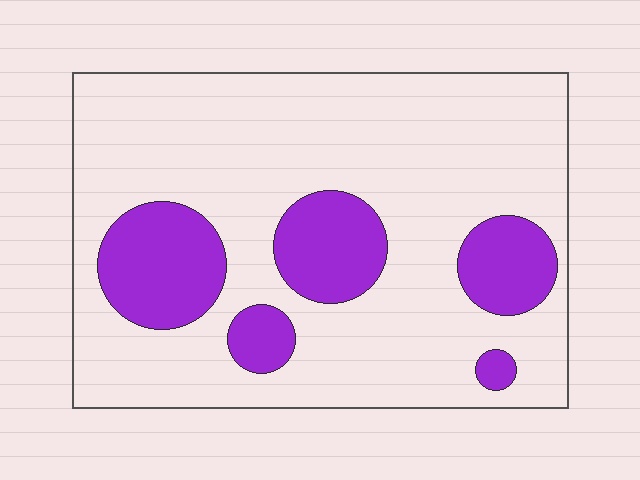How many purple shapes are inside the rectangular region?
5.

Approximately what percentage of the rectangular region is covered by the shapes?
Approximately 20%.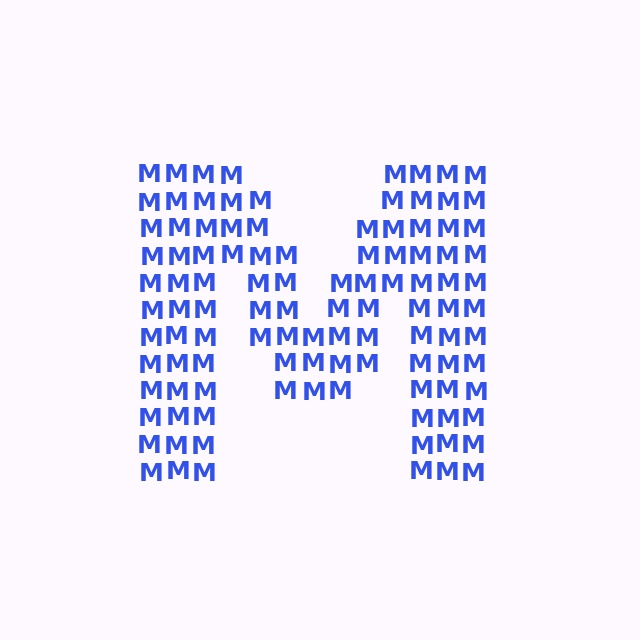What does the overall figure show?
The overall figure shows the letter M.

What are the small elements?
The small elements are letter M's.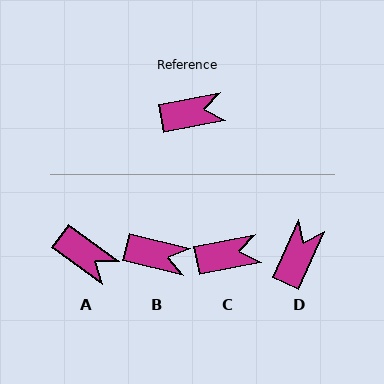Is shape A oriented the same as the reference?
No, it is off by about 48 degrees.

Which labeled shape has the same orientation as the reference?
C.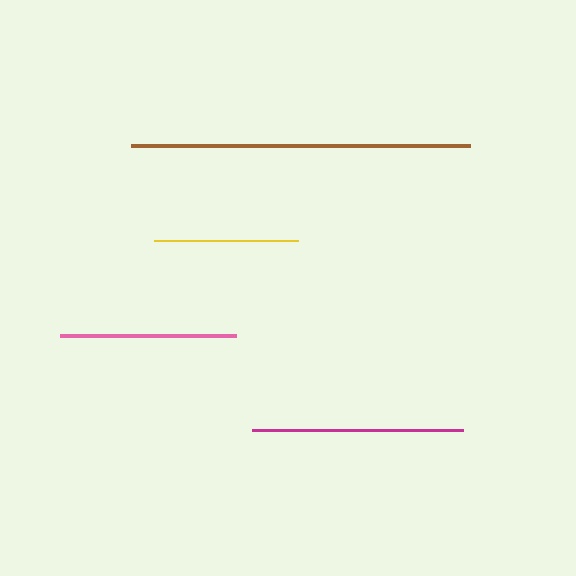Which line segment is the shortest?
The yellow line is the shortest at approximately 144 pixels.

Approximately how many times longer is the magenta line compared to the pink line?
The magenta line is approximately 1.2 times the length of the pink line.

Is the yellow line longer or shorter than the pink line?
The pink line is longer than the yellow line.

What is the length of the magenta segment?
The magenta segment is approximately 211 pixels long.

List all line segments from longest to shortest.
From longest to shortest: brown, magenta, pink, yellow.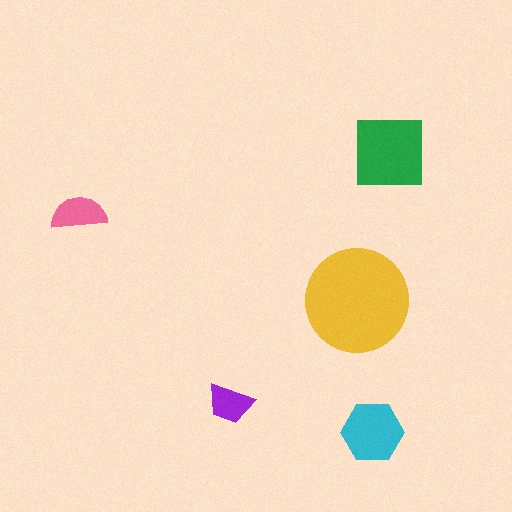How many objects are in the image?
There are 5 objects in the image.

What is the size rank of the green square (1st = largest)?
2nd.